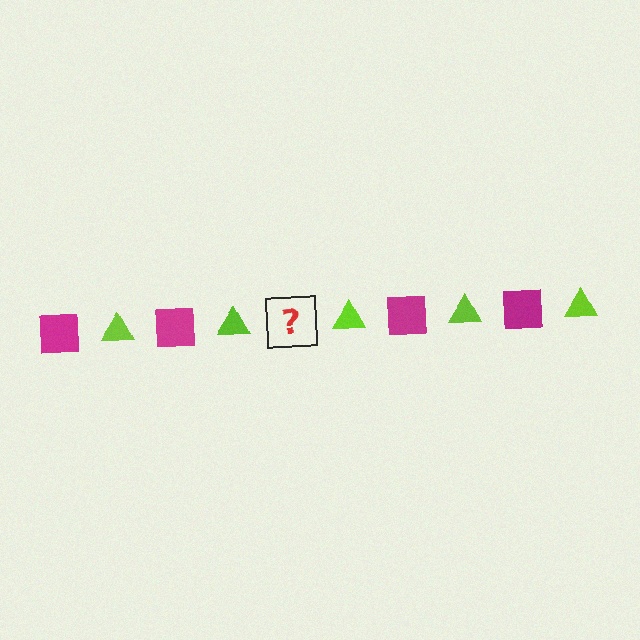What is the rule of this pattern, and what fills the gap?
The rule is that the pattern alternates between magenta square and lime triangle. The gap should be filled with a magenta square.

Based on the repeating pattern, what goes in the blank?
The blank should be a magenta square.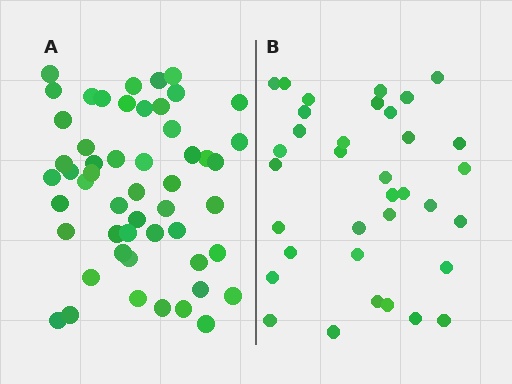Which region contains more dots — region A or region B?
Region A (the left region) has more dots.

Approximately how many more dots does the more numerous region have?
Region A has approximately 15 more dots than region B.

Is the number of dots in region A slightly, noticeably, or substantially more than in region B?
Region A has substantially more. The ratio is roughly 1.5 to 1.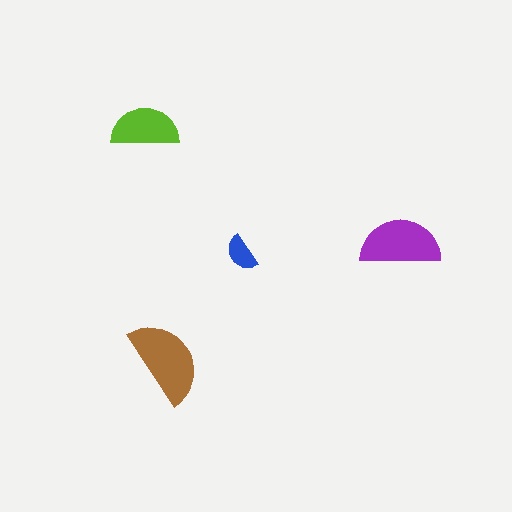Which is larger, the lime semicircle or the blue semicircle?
The lime one.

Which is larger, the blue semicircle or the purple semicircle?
The purple one.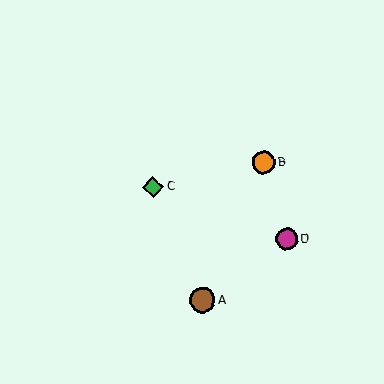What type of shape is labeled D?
Shape D is a magenta circle.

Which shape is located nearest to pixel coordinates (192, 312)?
The brown circle (labeled A) at (203, 300) is nearest to that location.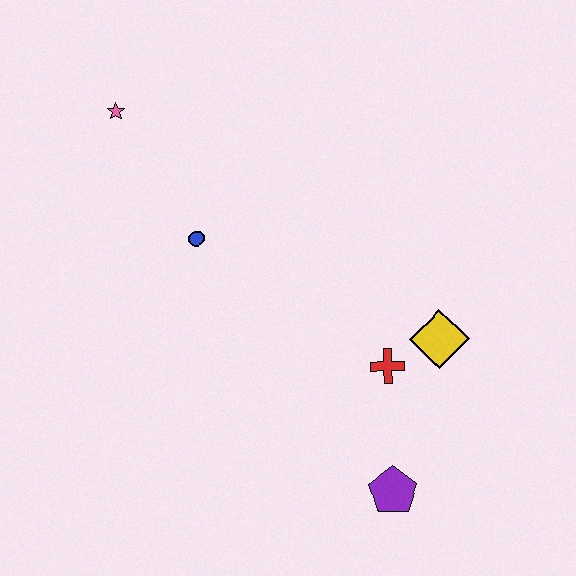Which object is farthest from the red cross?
The pink star is farthest from the red cross.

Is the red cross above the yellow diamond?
No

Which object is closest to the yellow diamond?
The red cross is closest to the yellow diamond.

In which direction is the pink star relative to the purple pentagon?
The pink star is above the purple pentagon.